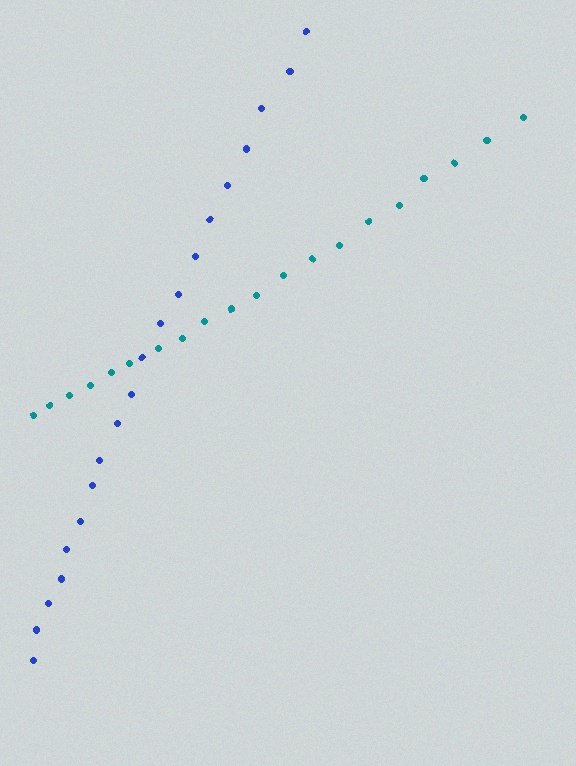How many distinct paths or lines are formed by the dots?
There are 2 distinct paths.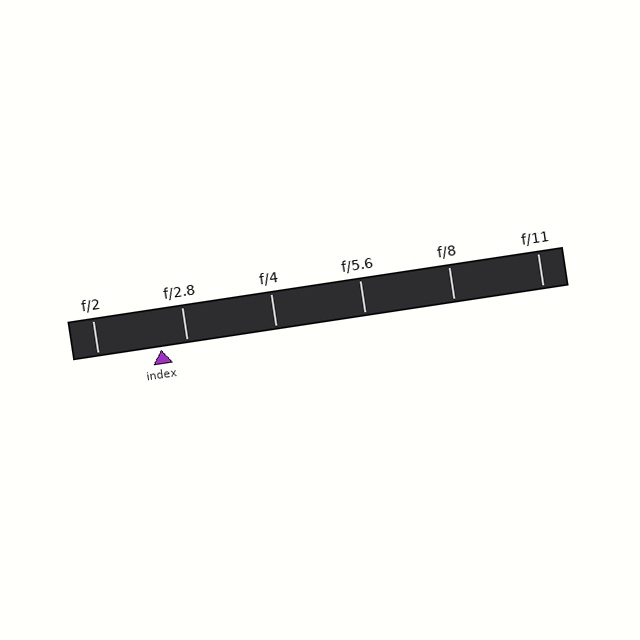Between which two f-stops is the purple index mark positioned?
The index mark is between f/2 and f/2.8.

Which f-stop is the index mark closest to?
The index mark is closest to f/2.8.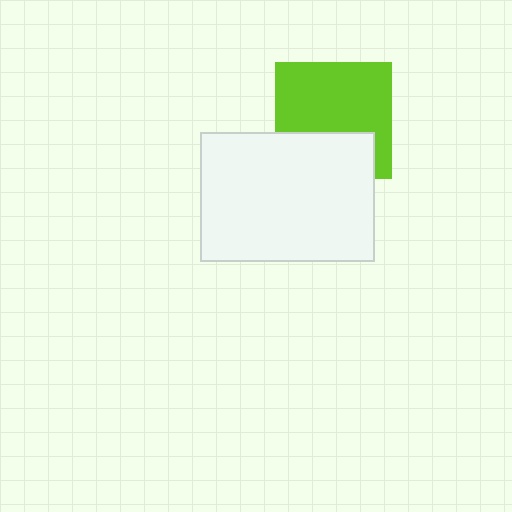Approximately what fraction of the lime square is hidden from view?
Roughly 35% of the lime square is hidden behind the white rectangle.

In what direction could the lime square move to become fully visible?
The lime square could move up. That would shift it out from behind the white rectangle entirely.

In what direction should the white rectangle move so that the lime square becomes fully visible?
The white rectangle should move down. That is the shortest direction to clear the overlap and leave the lime square fully visible.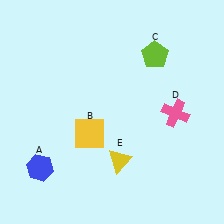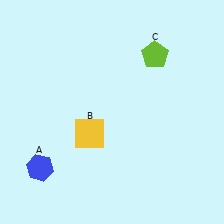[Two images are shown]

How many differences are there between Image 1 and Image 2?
There are 2 differences between the two images.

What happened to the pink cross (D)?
The pink cross (D) was removed in Image 2. It was in the bottom-right area of Image 1.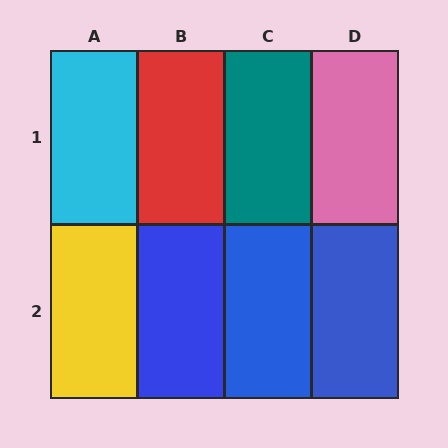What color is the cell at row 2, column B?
Blue.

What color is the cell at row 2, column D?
Blue.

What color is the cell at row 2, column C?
Blue.